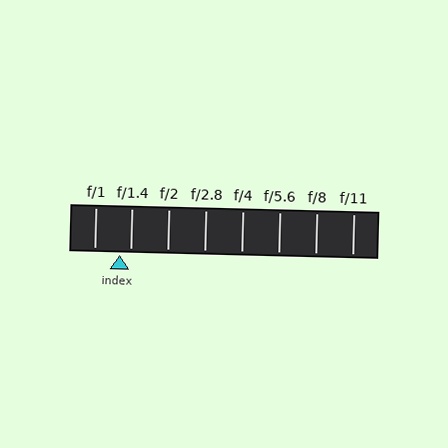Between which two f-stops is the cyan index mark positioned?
The index mark is between f/1 and f/1.4.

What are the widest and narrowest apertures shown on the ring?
The widest aperture shown is f/1 and the narrowest is f/11.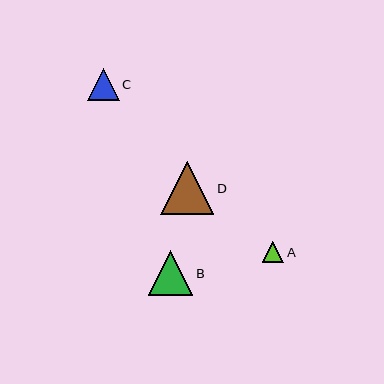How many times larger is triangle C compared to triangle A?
Triangle C is approximately 1.5 times the size of triangle A.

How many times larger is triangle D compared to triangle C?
Triangle D is approximately 1.7 times the size of triangle C.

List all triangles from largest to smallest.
From largest to smallest: D, B, C, A.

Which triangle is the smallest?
Triangle A is the smallest with a size of approximately 21 pixels.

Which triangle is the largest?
Triangle D is the largest with a size of approximately 53 pixels.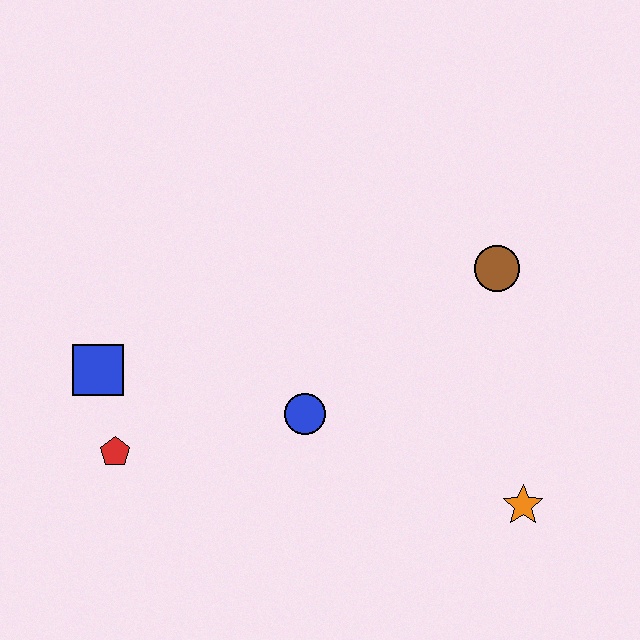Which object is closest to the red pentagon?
The blue square is closest to the red pentagon.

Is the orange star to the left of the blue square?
No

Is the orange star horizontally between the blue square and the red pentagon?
No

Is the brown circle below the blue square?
No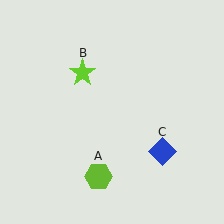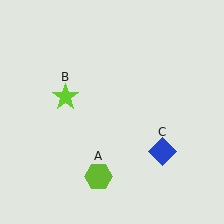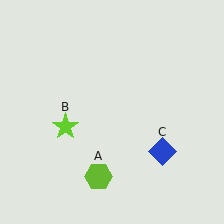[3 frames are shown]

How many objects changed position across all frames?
1 object changed position: lime star (object B).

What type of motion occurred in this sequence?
The lime star (object B) rotated counterclockwise around the center of the scene.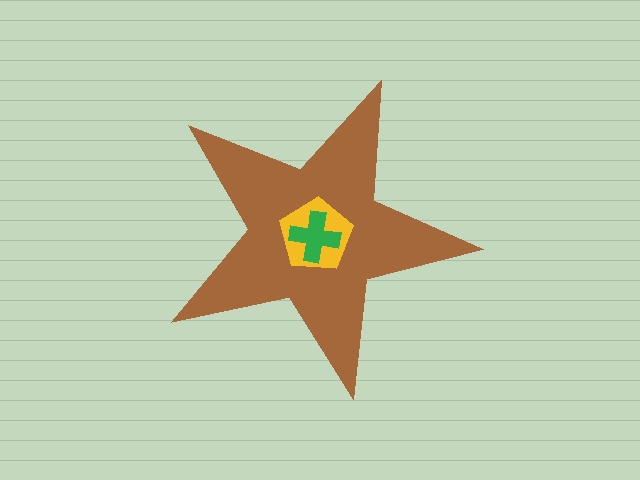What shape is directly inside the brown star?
The yellow pentagon.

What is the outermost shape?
The brown star.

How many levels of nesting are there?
3.